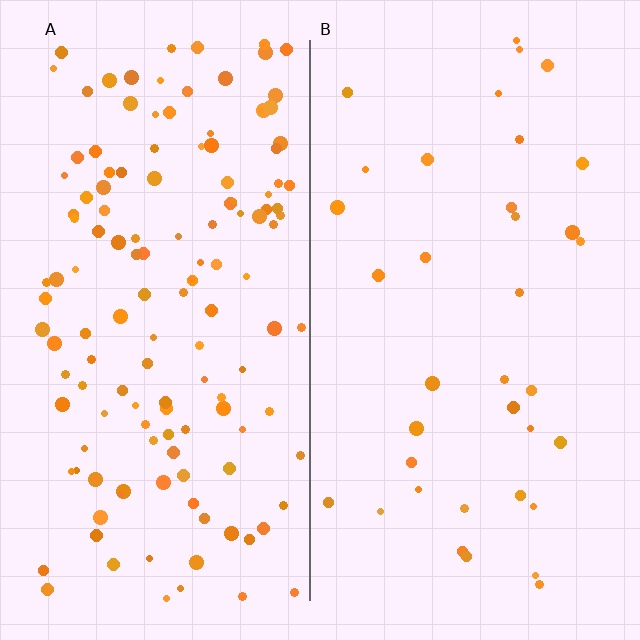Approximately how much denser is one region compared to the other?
Approximately 3.8× — region A over region B.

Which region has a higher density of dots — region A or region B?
A (the left).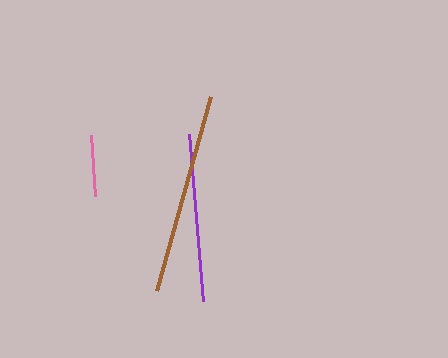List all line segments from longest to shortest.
From longest to shortest: brown, purple, pink.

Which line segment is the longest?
The brown line is the longest at approximately 202 pixels.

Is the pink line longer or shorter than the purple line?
The purple line is longer than the pink line.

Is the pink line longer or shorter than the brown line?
The brown line is longer than the pink line.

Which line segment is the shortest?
The pink line is the shortest at approximately 61 pixels.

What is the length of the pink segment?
The pink segment is approximately 61 pixels long.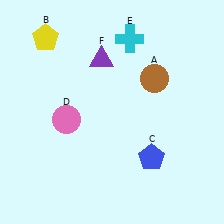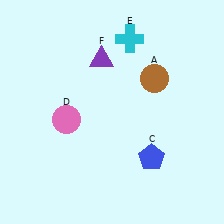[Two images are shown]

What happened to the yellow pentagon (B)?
The yellow pentagon (B) was removed in Image 2. It was in the top-left area of Image 1.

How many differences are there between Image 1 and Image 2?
There is 1 difference between the two images.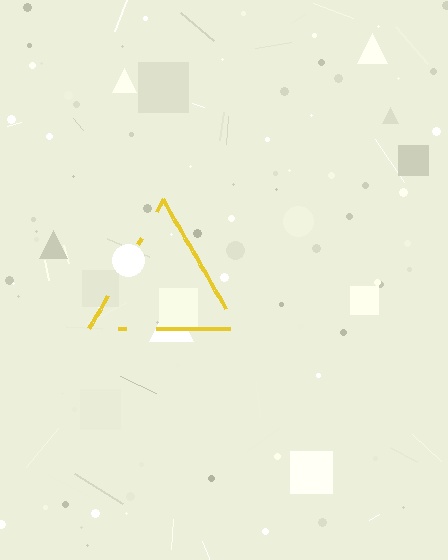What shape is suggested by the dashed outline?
The dashed outline suggests a triangle.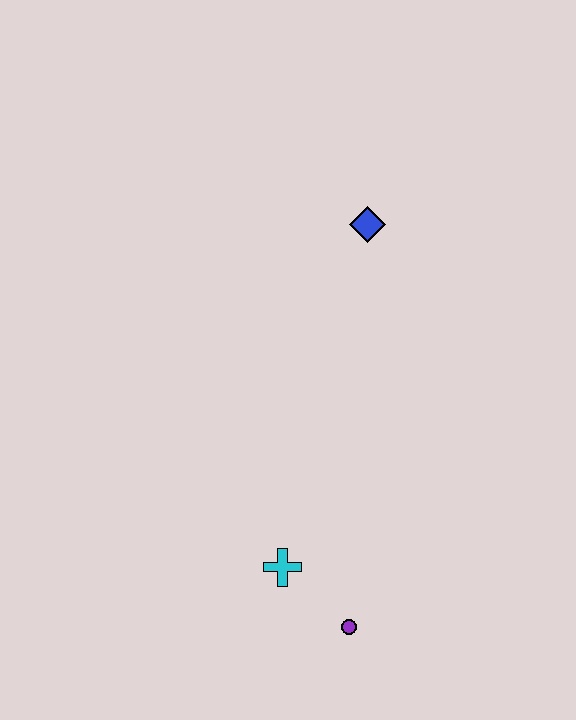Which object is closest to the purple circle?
The cyan cross is closest to the purple circle.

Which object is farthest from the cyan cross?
The blue diamond is farthest from the cyan cross.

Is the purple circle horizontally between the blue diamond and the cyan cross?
Yes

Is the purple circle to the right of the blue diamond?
No